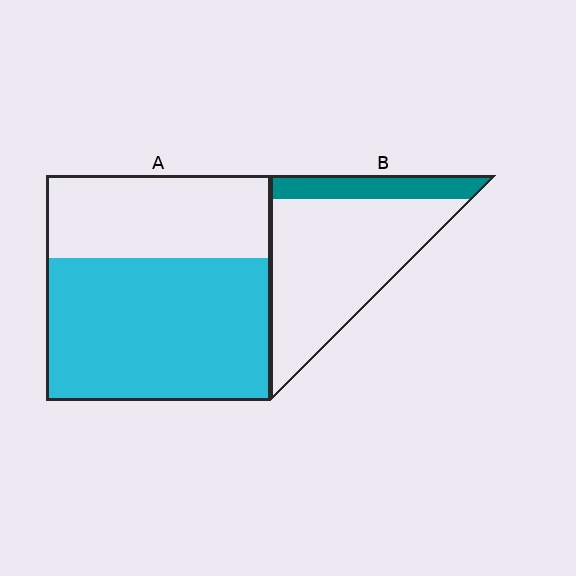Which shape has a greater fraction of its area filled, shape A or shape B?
Shape A.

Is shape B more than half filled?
No.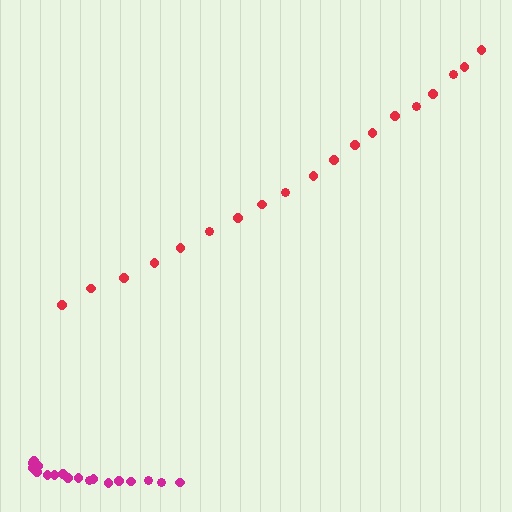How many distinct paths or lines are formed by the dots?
There are 2 distinct paths.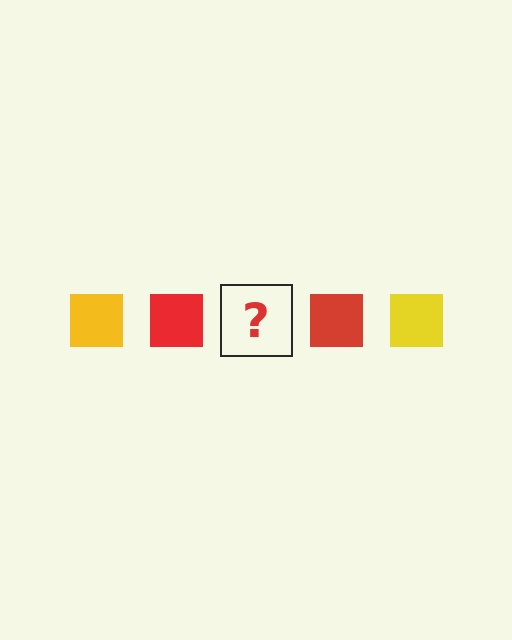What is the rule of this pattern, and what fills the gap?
The rule is that the pattern cycles through yellow, red squares. The gap should be filled with a yellow square.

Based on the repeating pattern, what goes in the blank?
The blank should be a yellow square.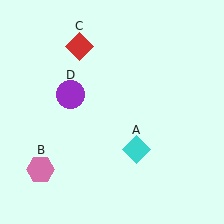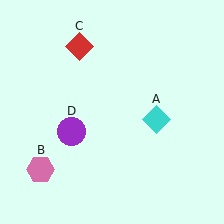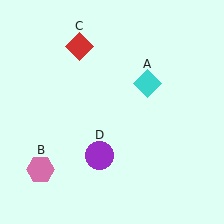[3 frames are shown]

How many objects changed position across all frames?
2 objects changed position: cyan diamond (object A), purple circle (object D).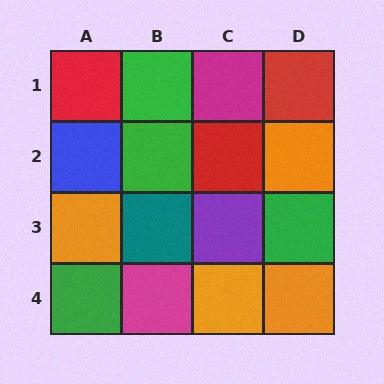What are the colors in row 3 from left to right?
Orange, teal, purple, green.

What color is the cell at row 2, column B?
Green.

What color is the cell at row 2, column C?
Red.